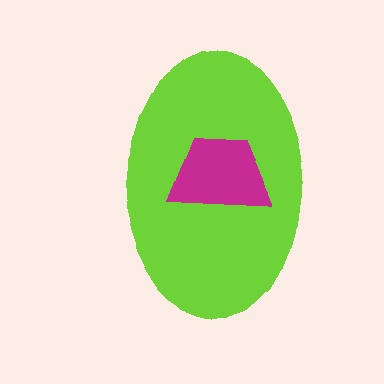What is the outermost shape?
The lime ellipse.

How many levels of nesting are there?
2.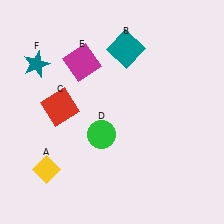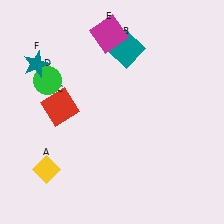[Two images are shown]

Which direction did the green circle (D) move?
The green circle (D) moved left.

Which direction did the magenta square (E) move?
The magenta square (E) moved up.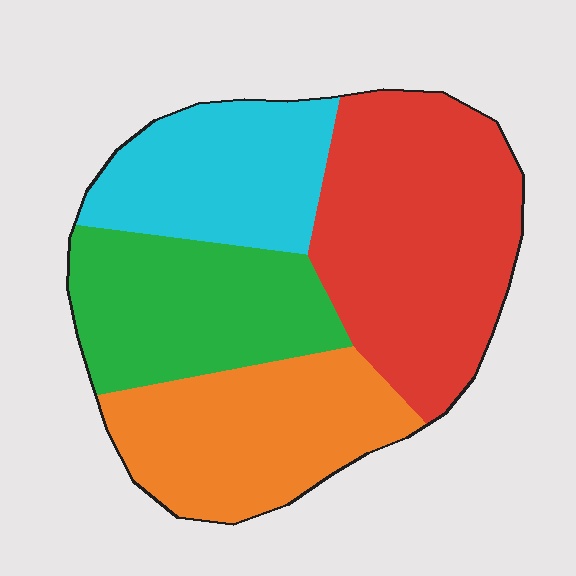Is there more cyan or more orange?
Orange.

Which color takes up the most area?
Red, at roughly 35%.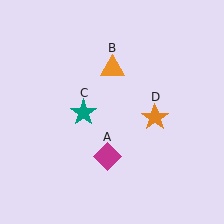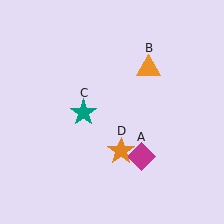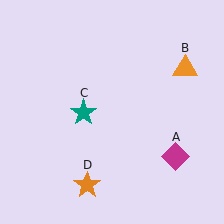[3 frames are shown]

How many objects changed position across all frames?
3 objects changed position: magenta diamond (object A), orange triangle (object B), orange star (object D).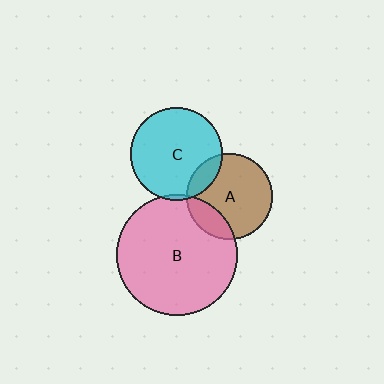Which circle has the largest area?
Circle B (pink).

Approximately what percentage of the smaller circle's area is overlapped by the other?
Approximately 20%.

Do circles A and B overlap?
Yes.